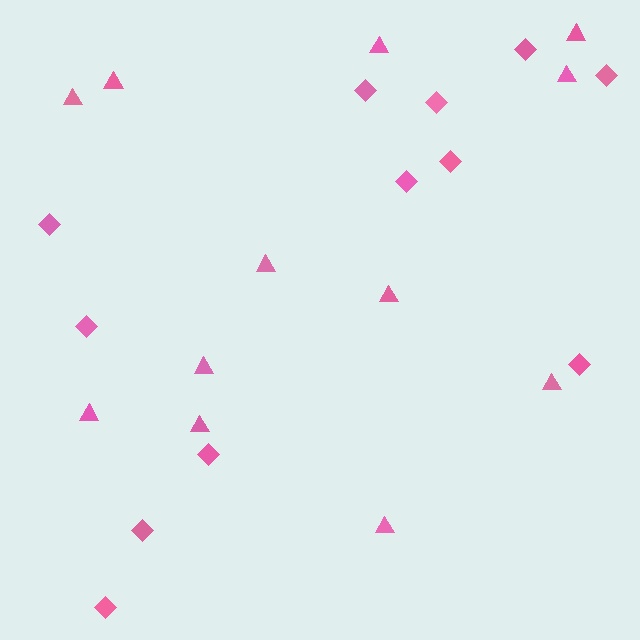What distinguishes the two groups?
There are 2 groups: one group of diamonds (12) and one group of triangles (12).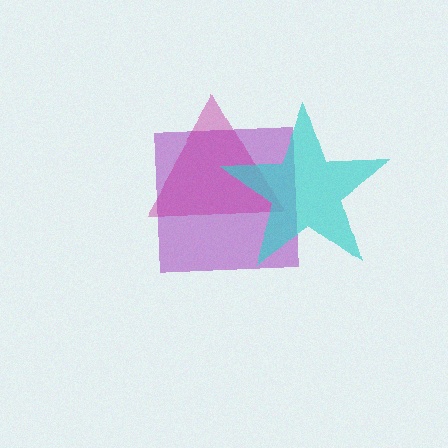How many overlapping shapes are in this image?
There are 3 overlapping shapes in the image.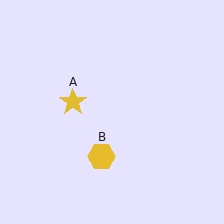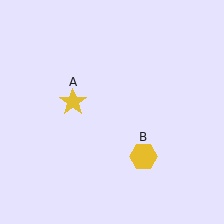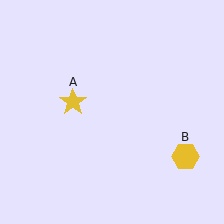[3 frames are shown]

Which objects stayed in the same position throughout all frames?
Yellow star (object A) remained stationary.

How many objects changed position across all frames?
1 object changed position: yellow hexagon (object B).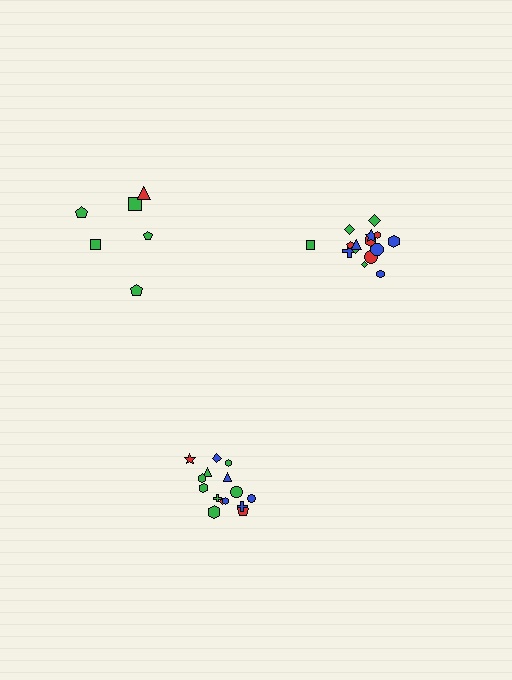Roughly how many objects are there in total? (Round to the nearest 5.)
Roughly 35 objects in total.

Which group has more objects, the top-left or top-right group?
The top-right group.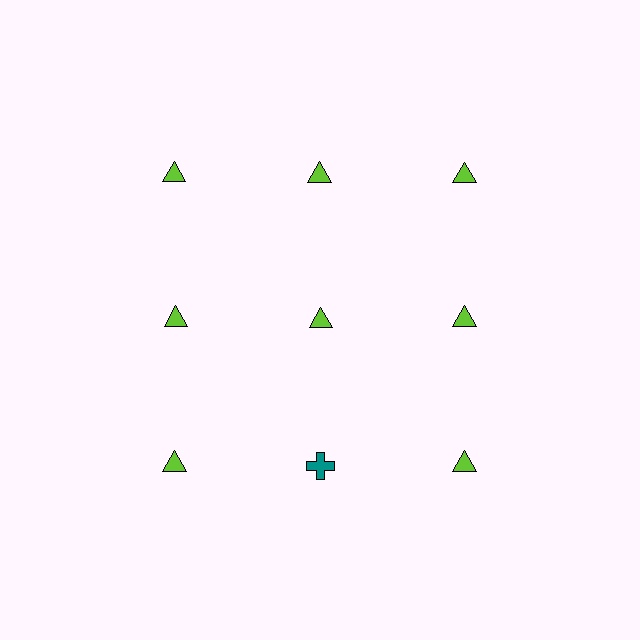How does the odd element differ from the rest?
It differs in both color (teal instead of lime) and shape (cross instead of triangle).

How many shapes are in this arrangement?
There are 9 shapes arranged in a grid pattern.